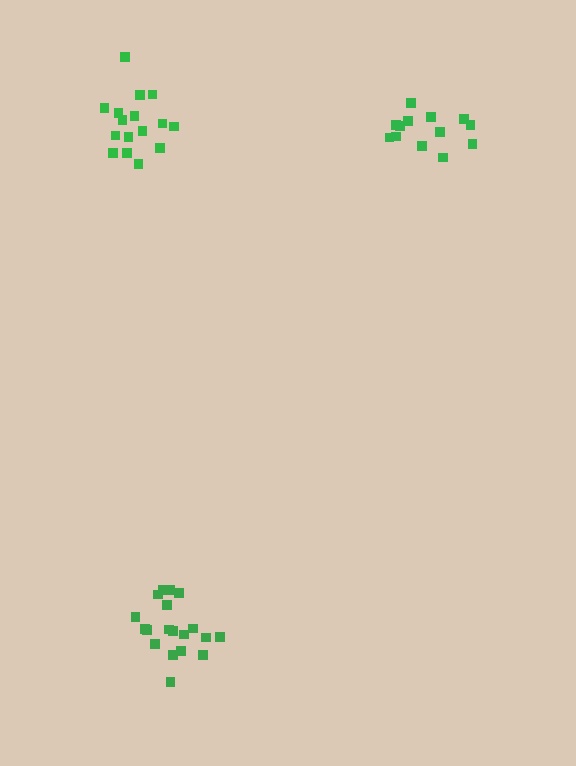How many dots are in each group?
Group 1: 19 dots, Group 2: 16 dots, Group 3: 13 dots (48 total).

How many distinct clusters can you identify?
There are 3 distinct clusters.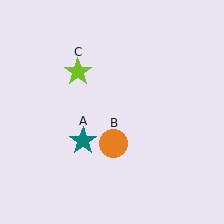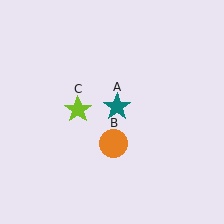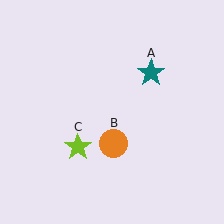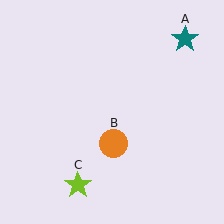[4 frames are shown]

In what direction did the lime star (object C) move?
The lime star (object C) moved down.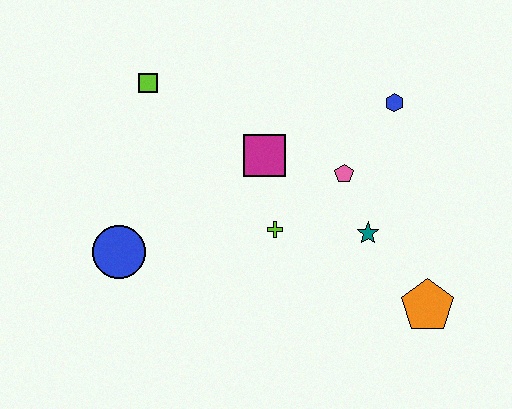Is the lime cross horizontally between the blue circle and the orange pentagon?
Yes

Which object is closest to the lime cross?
The magenta square is closest to the lime cross.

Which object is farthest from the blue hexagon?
The blue circle is farthest from the blue hexagon.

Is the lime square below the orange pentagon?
No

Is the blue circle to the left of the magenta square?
Yes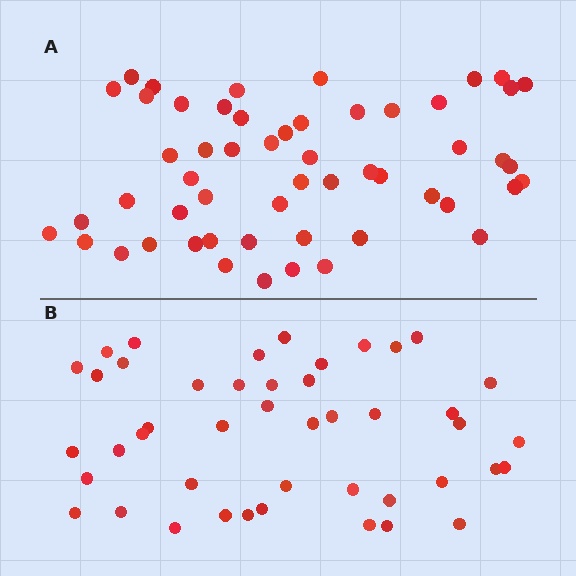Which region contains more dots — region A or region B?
Region A (the top region) has more dots.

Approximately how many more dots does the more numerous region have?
Region A has roughly 8 or so more dots than region B.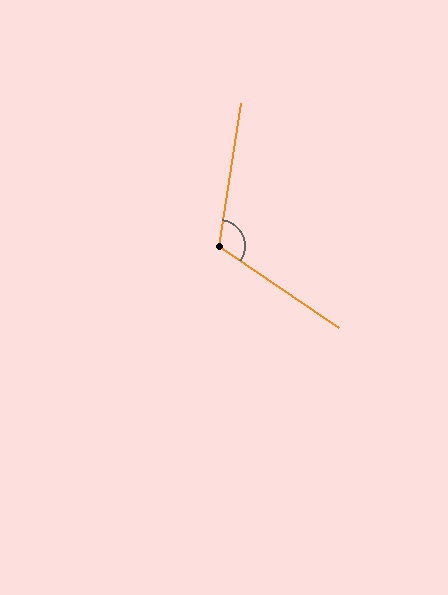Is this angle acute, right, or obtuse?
It is obtuse.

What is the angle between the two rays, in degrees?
Approximately 115 degrees.